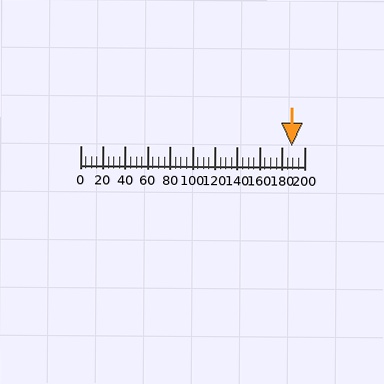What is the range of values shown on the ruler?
The ruler shows values from 0 to 200.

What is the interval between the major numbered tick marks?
The major tick marks are spaced 20 units apart.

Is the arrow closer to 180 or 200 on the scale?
The arrow is closer to 180.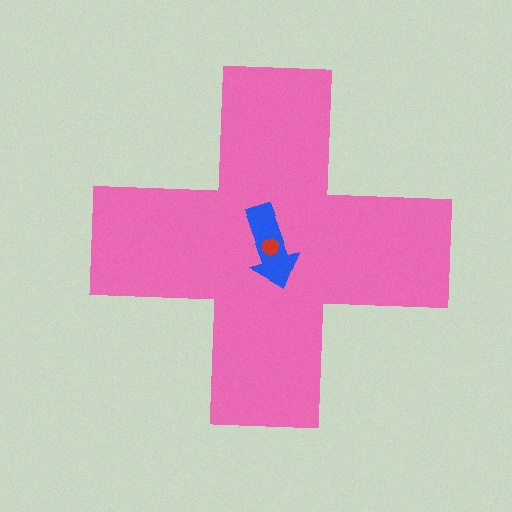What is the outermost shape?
The pink cross.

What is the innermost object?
The red hexagon.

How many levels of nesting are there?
3.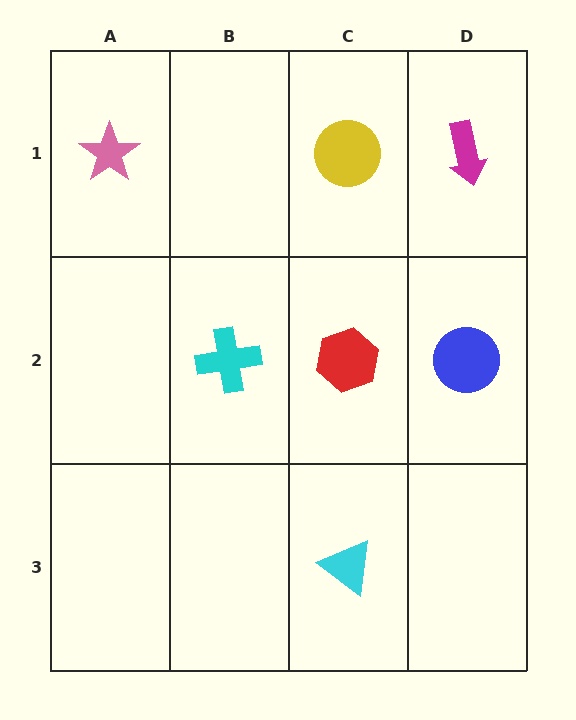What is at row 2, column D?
A blue circle.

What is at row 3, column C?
A cyan triangle.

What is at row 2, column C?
A red hexagon.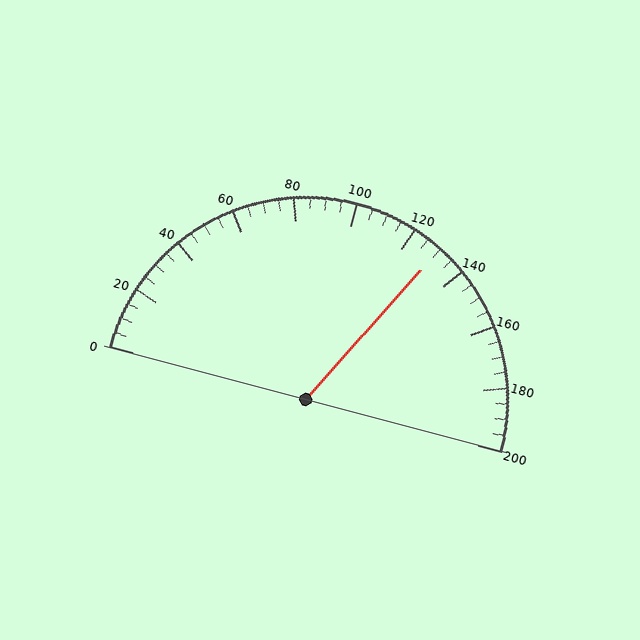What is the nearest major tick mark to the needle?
The nearest major tick mark is 120.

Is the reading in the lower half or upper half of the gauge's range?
The reading is in the upper half of the range (0 to 200).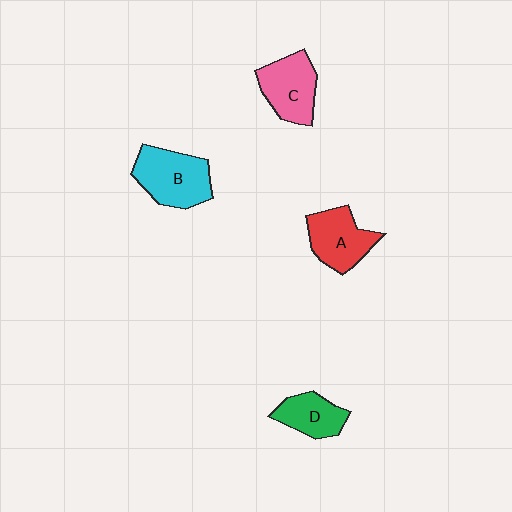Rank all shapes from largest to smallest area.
From largest to smallest: B (cyan), C (pink), A (red), D (green).